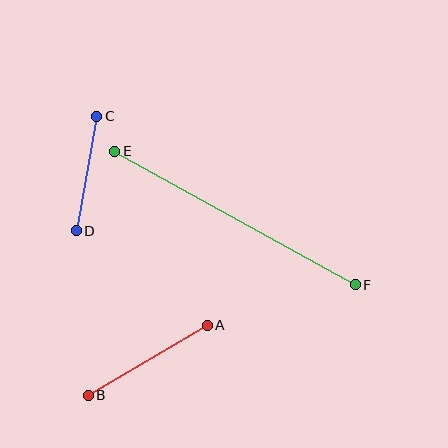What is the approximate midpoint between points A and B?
The midpoint is at approximately (148, 360) pixels.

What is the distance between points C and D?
The distance is approximately 116 pixels.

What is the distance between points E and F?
The distance is approximately 275 pixels.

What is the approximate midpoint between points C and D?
The midpoint is at approximately (87, 174) pixels.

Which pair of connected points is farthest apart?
Points E and F are farthest apart.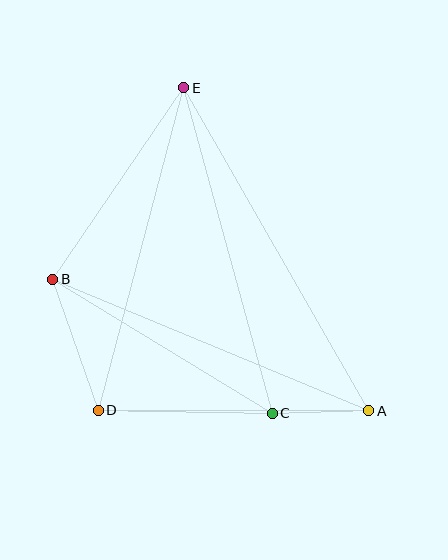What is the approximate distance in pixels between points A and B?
The distance between A and B is approximately 342 pixels.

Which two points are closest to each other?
Points A and C are closest to each other.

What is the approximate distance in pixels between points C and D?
The distance between C and D is approximately 174 pixels.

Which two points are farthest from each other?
Points A and E are farthest from each other.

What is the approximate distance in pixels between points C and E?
The distance between C and E is approximately 337 pixels.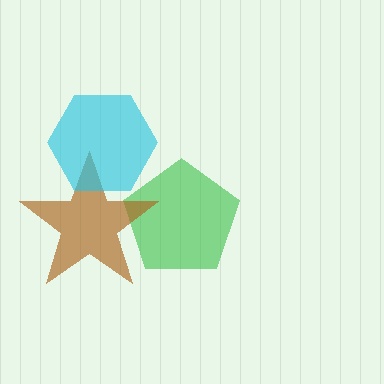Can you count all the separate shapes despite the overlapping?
Yes, there are 3 separate shapes.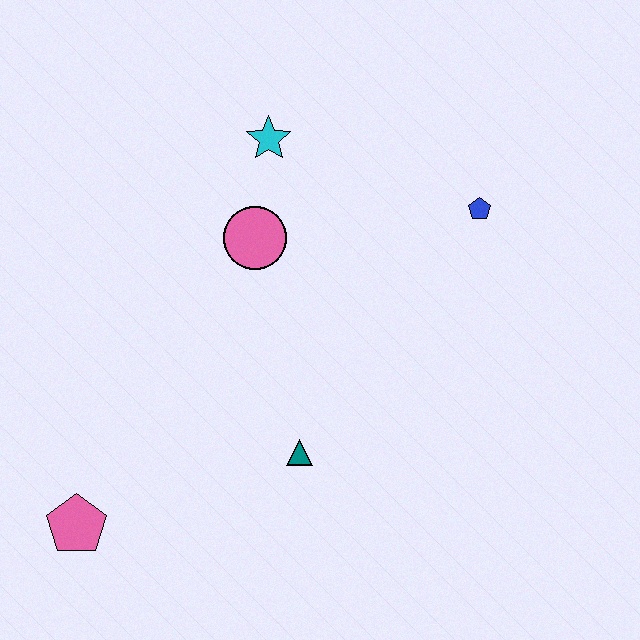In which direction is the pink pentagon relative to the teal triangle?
The pink pentagon is to the left of the teal triangle.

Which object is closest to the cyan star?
The pink circle is closest to the cyan star.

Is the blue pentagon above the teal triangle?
Yes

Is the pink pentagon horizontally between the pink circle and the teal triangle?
No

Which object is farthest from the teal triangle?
The cyan star is farthest from the teal triangle.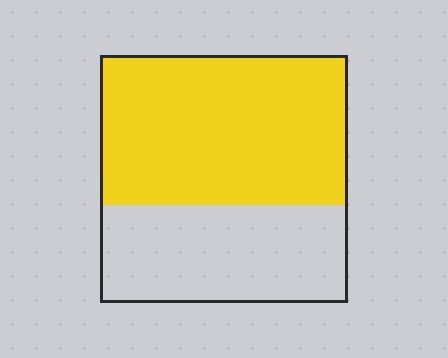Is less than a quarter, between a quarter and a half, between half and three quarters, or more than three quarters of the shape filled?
Between half and three quarters.